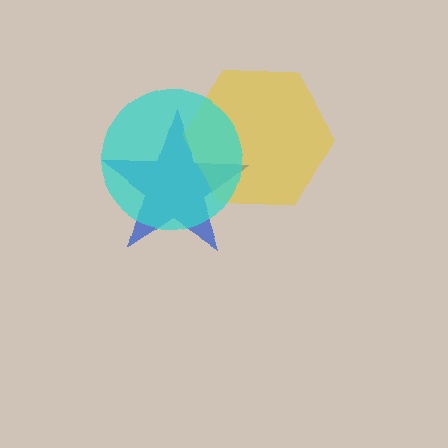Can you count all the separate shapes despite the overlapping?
Yes, there are 3 separate shapes.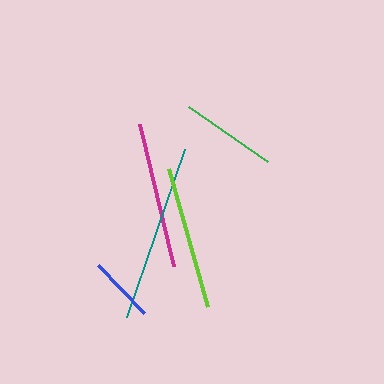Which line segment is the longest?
The teal line is the longest at approximately 178 pixels.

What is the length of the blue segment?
The blue segment is approximately 67 pixels long.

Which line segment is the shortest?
The blue line is the shortest at approximately 67 pixels.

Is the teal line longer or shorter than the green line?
The teal line is longer than the green line.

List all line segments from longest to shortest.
From longest to shortest: teal, magenta, lime, green, blue.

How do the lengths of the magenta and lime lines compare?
The magenta and lime lines are approximately the same length.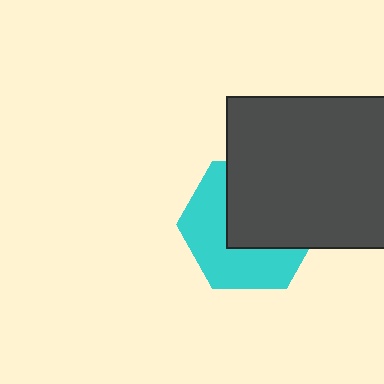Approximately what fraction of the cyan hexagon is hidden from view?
Roughly 51% of the cyan hexagon is hidden behind the dark gray rectangle.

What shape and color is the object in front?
The object in front is a dark gray rectangle.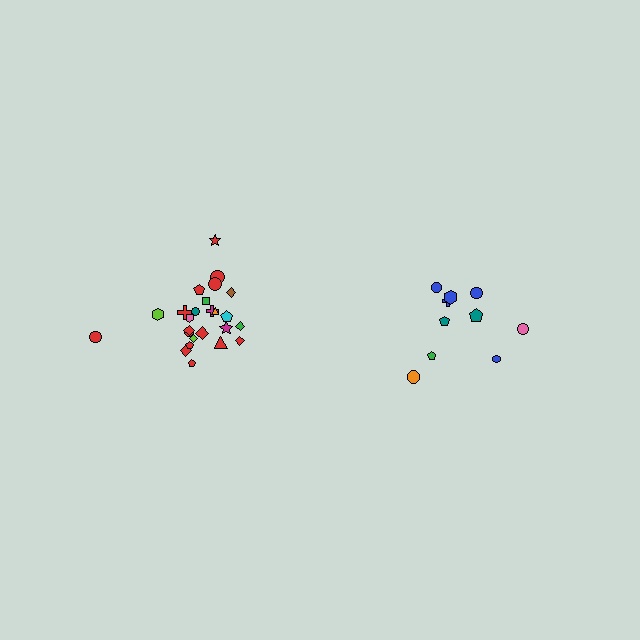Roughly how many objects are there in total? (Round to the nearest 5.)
Roughly 35 objects in total.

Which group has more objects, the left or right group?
The left group.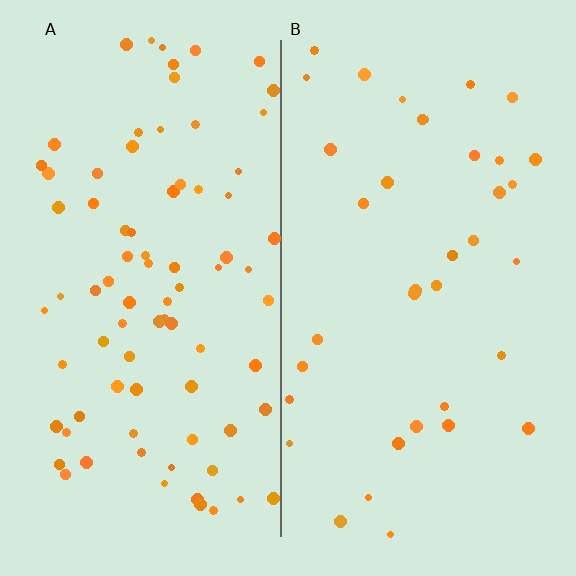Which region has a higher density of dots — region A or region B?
A (the left).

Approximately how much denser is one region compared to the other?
Approximately 2.3× — region A over region B.